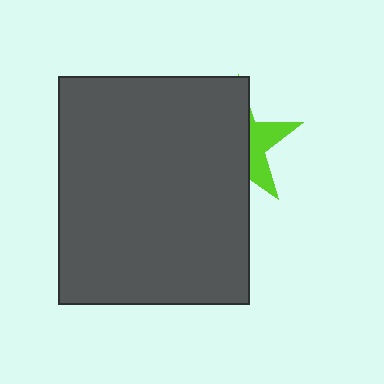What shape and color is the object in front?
The object in front is a dark gray rectangle.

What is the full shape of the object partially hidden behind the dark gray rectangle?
The partially hidden object is a lime star.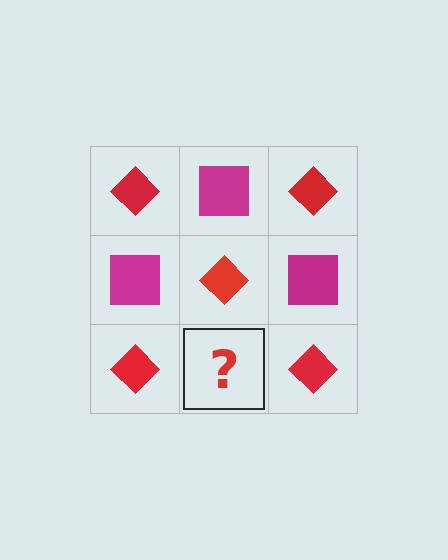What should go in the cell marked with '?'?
The missing cell should contain a magenta square.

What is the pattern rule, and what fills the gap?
The rule is that it alternates red diamond and magenta square in a checkerboard pattern. The gap should be filled with a magenta square.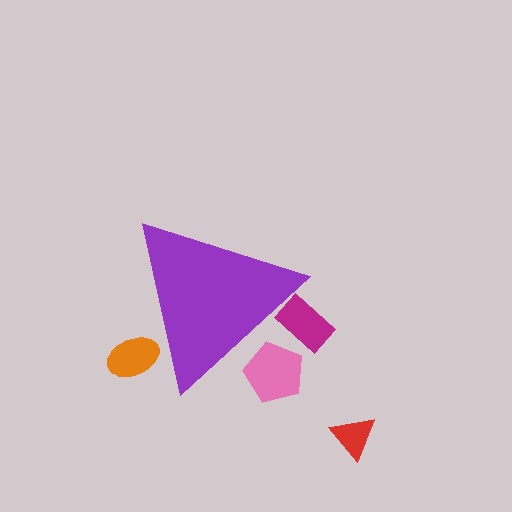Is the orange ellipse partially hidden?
Yes, the orange ellipse is partially hidden behind the purple triangle.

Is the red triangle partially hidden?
No, the red triangle is fully visible.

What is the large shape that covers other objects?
A purple triangle.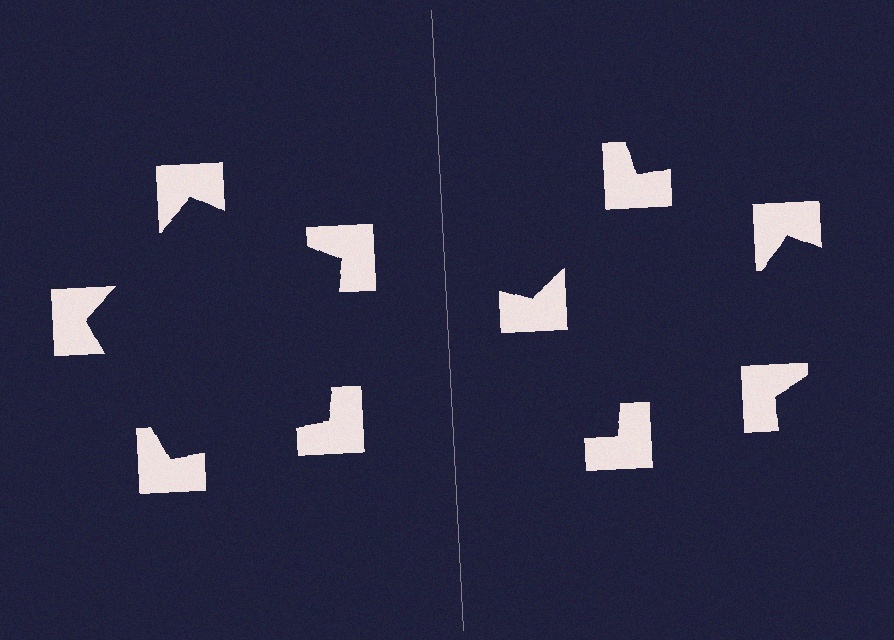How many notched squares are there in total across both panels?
10 — 5 on each side.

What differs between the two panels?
The notched squares are positioned identically on both sides; only the wedge orientations differ. On the left they align to a pentagon; on the right they are misaligned.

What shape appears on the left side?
An illusory pentagon.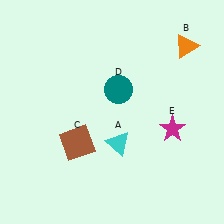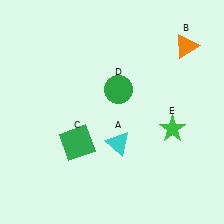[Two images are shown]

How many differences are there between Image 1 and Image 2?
There are 3 differences between the two images.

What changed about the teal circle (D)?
In Image 1, D is teal. In Image 2, it changed to green.